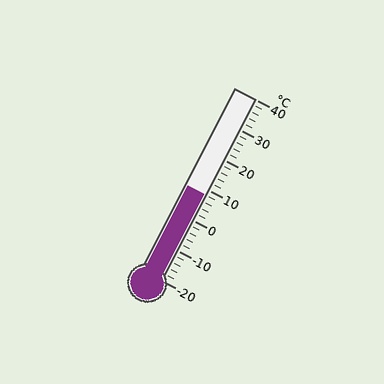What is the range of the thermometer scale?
The thermometer scale ranges from -20°C to 40°C.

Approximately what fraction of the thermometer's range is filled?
The thermometer is filled to approximately 45% of its range.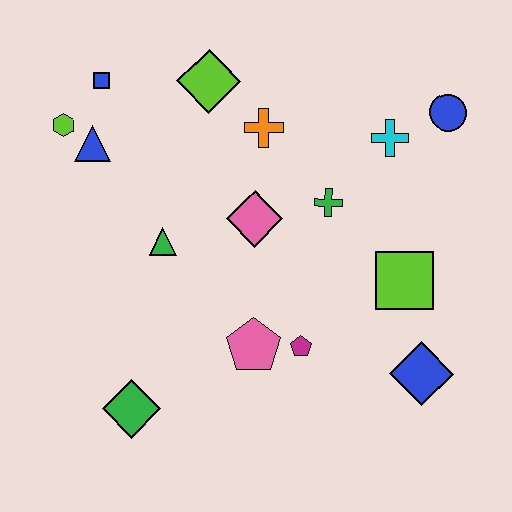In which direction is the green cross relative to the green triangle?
The green cross is to the right of the green triangle.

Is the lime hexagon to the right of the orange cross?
No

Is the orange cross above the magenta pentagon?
Yes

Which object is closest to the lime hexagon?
The blue triangle is closest to the lime hexagon.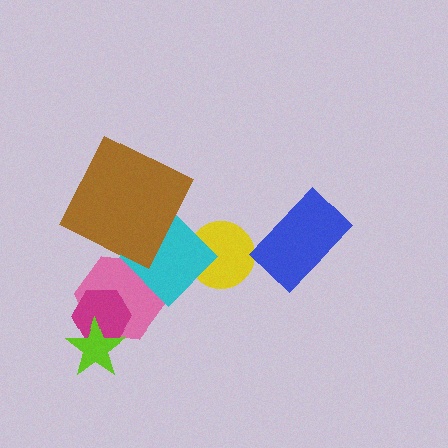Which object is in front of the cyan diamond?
The brown square is in front of the cyan diamond.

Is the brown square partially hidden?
No, no other shape covers it.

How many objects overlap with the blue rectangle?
0 objects overlap with the blue rectangle.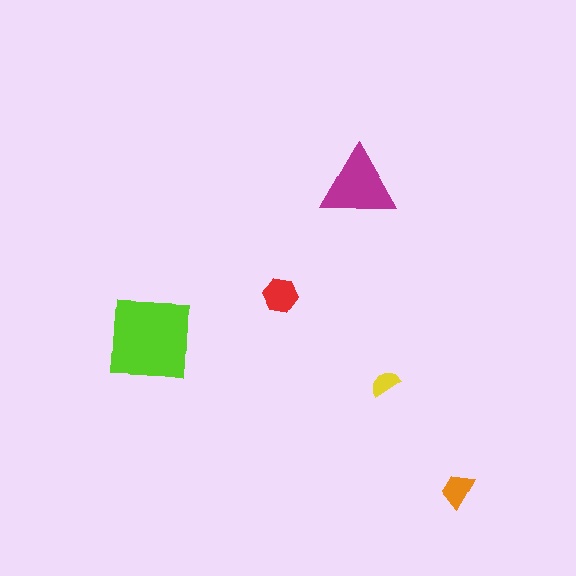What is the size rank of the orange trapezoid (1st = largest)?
4th.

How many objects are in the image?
There are 5 objects in the image.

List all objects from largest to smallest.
The lime square, the magenta triangle, the red hexagon, the orange trapezoid, the yellow semicircle.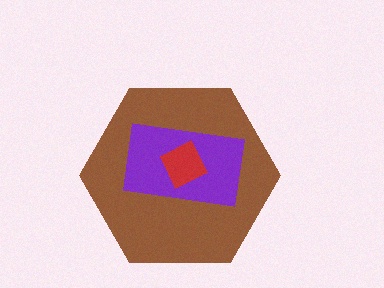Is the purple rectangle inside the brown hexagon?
Yes.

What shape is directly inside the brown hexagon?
The purple rectangle.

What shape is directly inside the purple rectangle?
The red diamond.